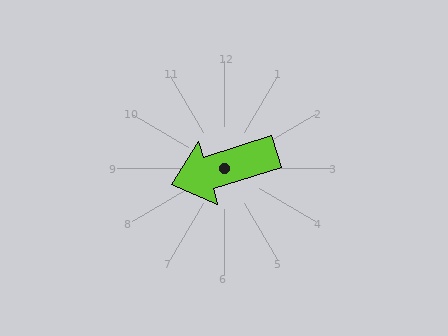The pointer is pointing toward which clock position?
Roughly 8 o'clock.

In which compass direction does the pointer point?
West.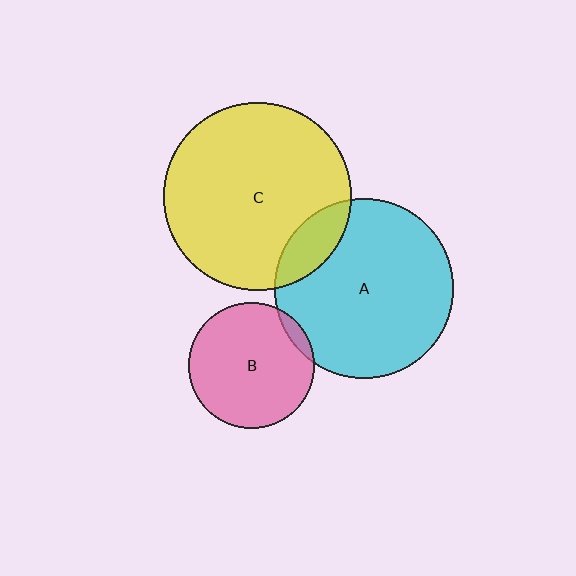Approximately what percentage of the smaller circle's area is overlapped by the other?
Approximately 5%.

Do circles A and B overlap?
Yes.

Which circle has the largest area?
Circle C (yellow).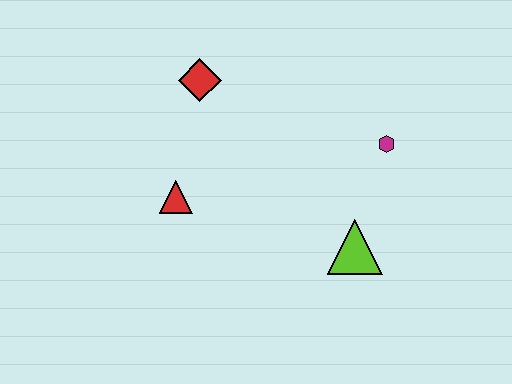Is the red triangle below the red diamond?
Yes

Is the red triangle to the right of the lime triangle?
No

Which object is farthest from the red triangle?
The magenta hexagon is farthest from the red triangle.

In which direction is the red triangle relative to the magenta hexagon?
The red triangle is to the left of the magenta hexagon.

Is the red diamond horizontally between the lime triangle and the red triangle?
Yes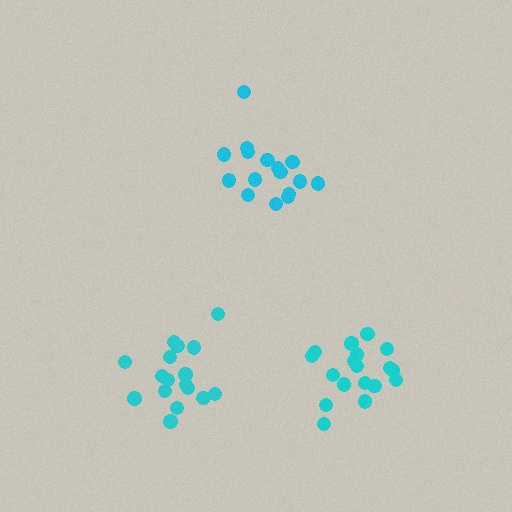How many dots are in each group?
Group 1: 18 dots, Group 2: 16 dots, Group 3: 17 dots (51 total).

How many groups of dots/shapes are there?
There are 3 groups.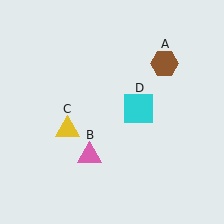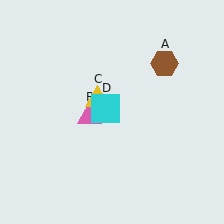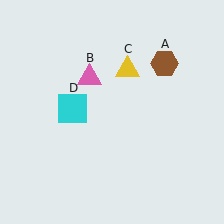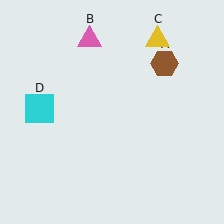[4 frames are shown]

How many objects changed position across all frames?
3 objects changed position: pink triangle (object B), yellow triangle (object C), cyan square (object D).